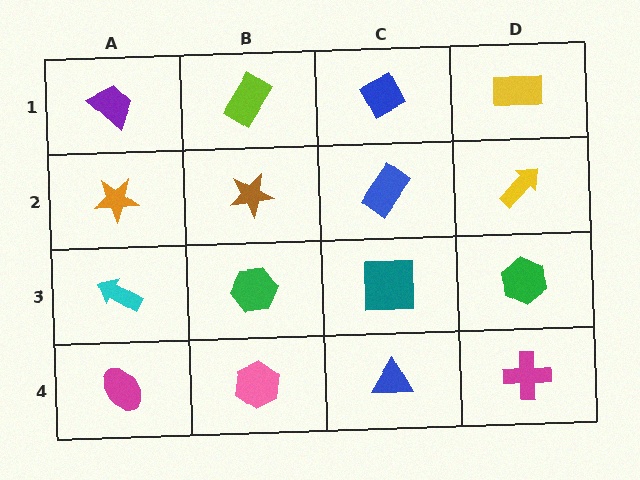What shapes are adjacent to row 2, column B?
A lime rectangle (row 1, column B), a green hexagon (row 3, column B), an orange star (row 2, column A), a blue rectangle (row 2, column C).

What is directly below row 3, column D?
A magenta cross.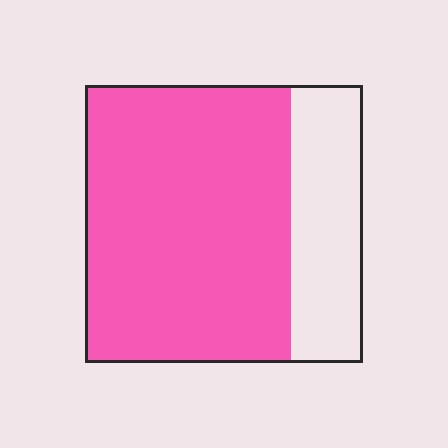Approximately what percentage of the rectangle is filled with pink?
Approximately 75%.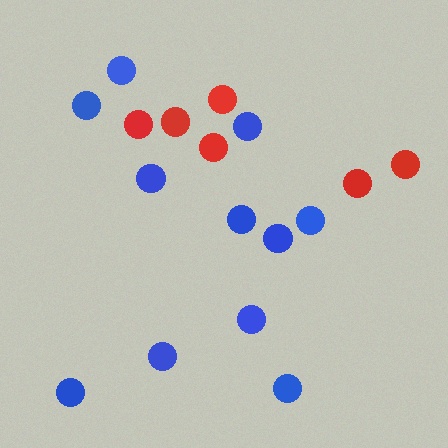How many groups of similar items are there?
There are 2 groups: one group of blue circles (11) and one group of red circles (6).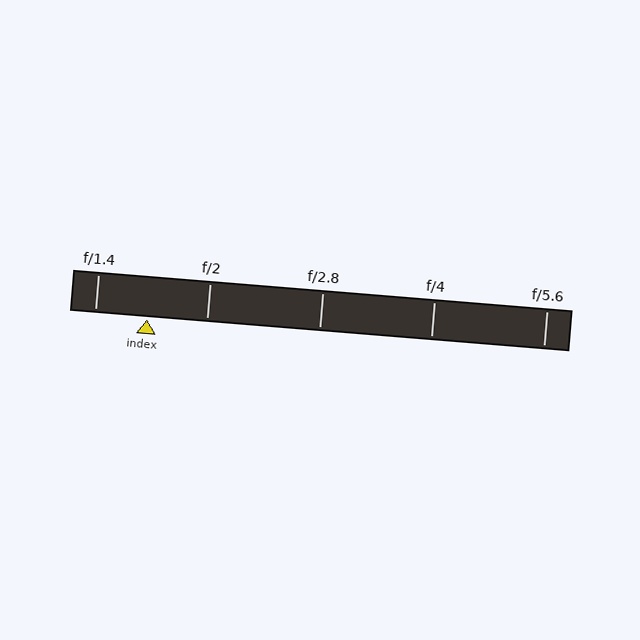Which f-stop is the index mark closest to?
The index mark is closest to f/1.4.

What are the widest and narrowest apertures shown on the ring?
The widest aperture shown is f/1.4 and the narrowest is f/5.6.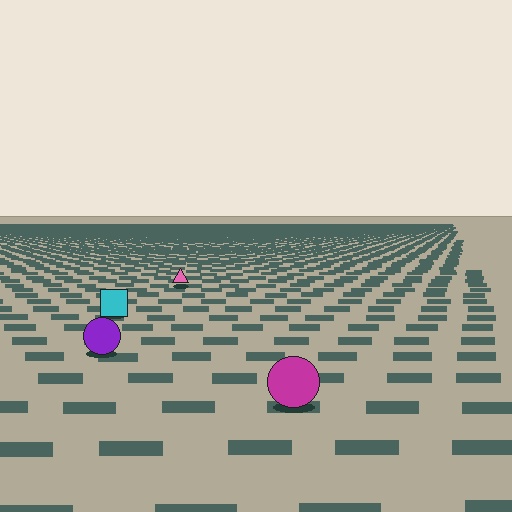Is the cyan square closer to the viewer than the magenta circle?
No. The magenta circle is closer — you can tell from the texture gradient: the ground texture is coarser near it.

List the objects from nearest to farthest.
From nearest to farthest: the magenta circle, the purple circle, the cyan square, the pink triangle.